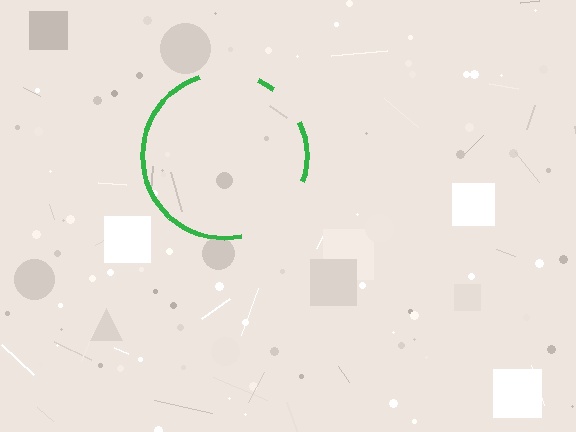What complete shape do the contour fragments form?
The contour fragments form a circle.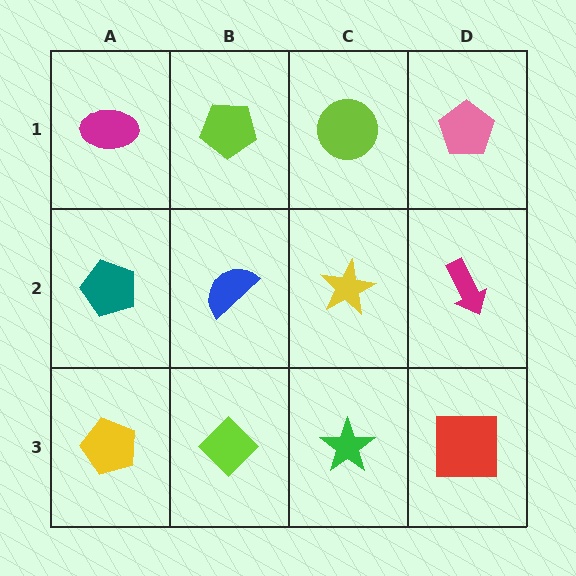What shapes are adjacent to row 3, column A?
A teal pentagon (row 2, column A), a lime diamond (row 3, column B).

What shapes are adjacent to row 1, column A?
A teal pentagon (row 2, column A), a lime pentagon (row 1, column B).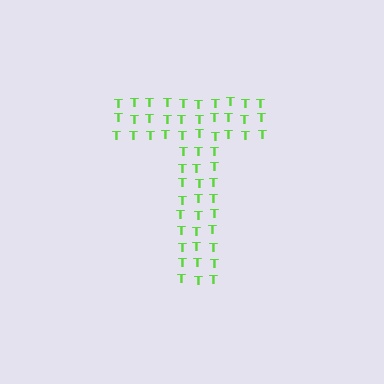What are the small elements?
The small elements are letter T's.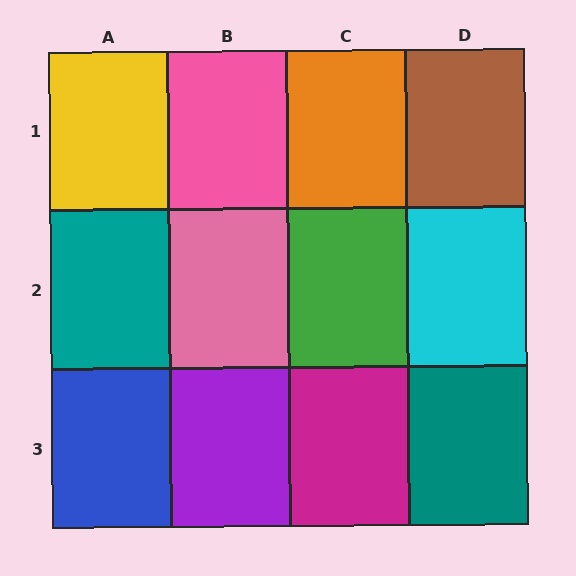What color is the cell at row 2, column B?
Pink.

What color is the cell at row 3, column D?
Teal.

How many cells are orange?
1 cell is orange.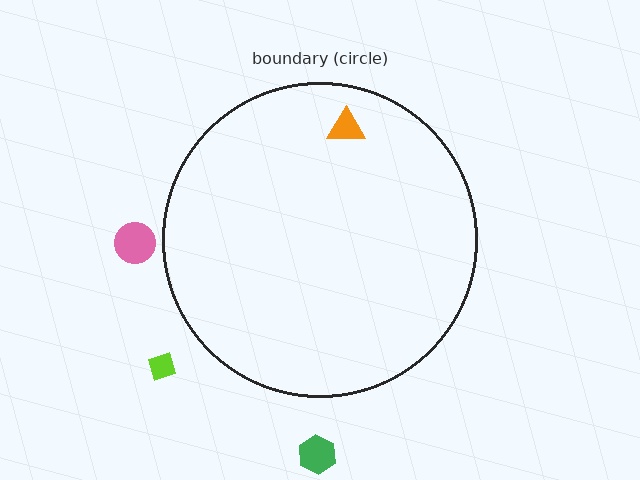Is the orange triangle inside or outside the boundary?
Inside.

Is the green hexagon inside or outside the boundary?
Outside.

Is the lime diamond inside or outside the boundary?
Outside.